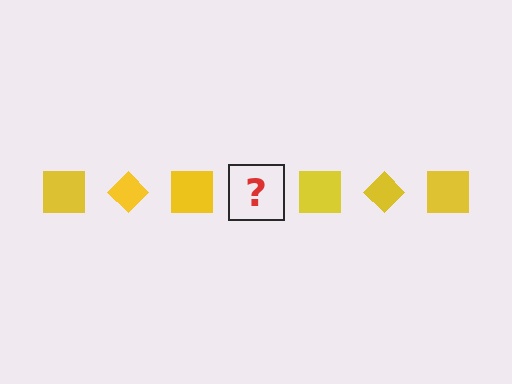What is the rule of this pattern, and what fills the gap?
The rule is that the pattern cycles through square, diamond shapes in yellow. The gap should be filled with a yellow diamond.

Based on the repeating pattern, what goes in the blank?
The blank should be a yellow diamond.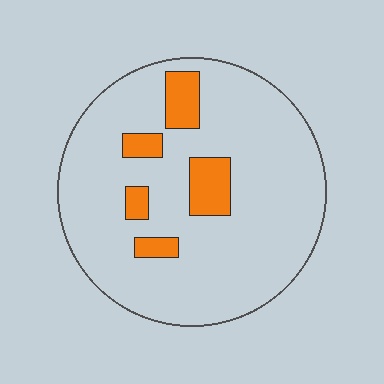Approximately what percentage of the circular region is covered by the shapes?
Approximately 15%.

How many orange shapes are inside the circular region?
5.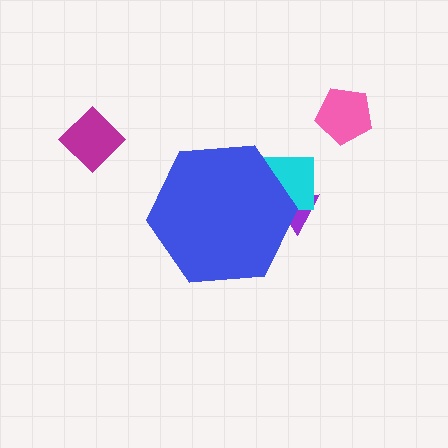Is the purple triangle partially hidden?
Yes, the purple triangle is partially hidden behind the blue hexagon.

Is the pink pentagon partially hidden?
No, the pink pentagon is fully visible.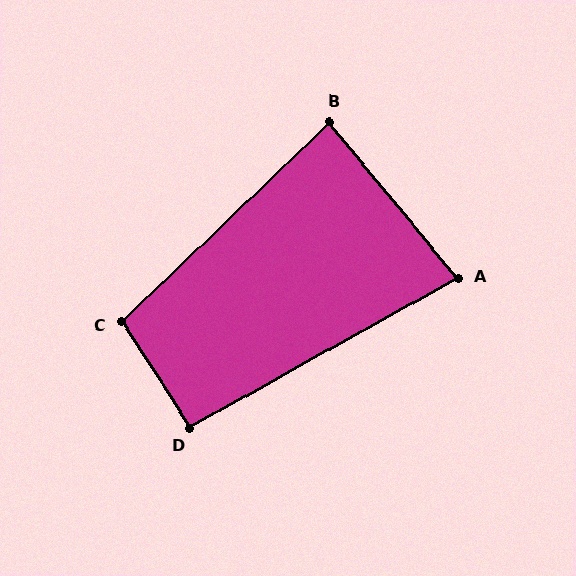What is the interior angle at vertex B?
Approximately 86 degrees (approximately right).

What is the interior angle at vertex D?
Approximately 94 degrees (approximately right).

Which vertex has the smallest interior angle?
A, at approximately 80 degrees.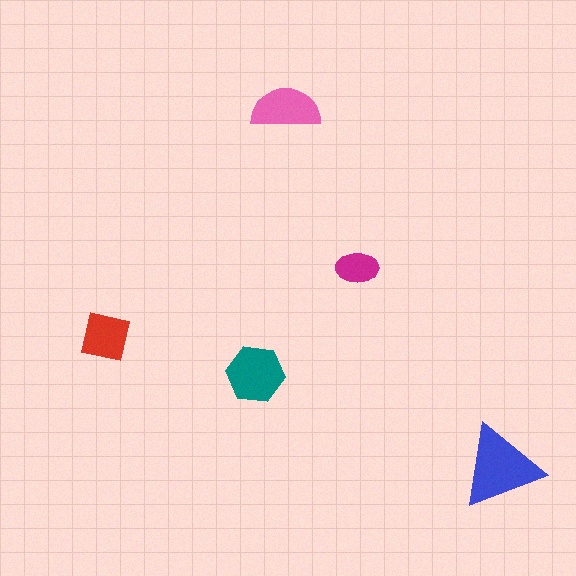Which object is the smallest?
The magenta ellipse.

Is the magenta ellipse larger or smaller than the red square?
Smaller.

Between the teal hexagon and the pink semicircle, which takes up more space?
The teal hexagon.